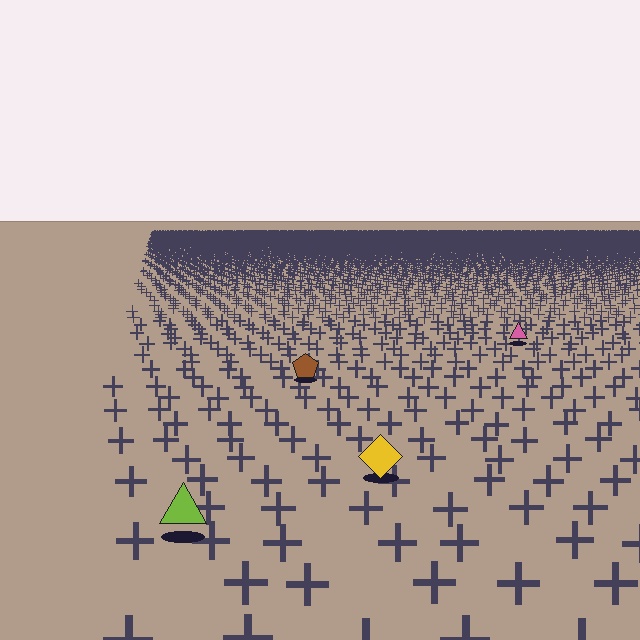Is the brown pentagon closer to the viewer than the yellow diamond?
No. The yellow diamond is closer — you can tell from the texture gradient: the ground texture is coarser near it.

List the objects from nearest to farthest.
From nearest to farthest: the lime triangle, the yellow diamond, the brown pentagon, the pink triangle.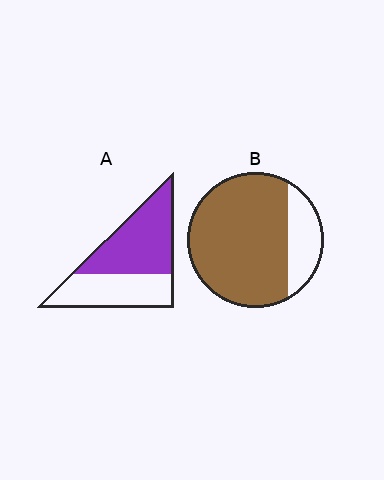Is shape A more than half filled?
Yes.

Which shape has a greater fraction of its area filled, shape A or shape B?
Shape B.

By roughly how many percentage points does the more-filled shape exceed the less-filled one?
By roughly 25 percentage points (B over A).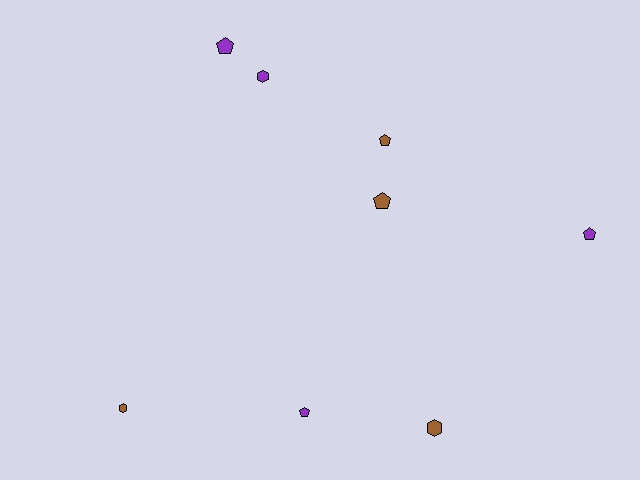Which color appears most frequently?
Purple, with 4 objects.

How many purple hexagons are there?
There is 1 purple hexagon.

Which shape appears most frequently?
Pentagon, with 5 objects.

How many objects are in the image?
There are 8 objects.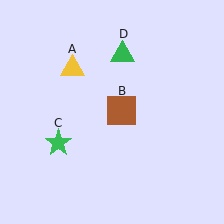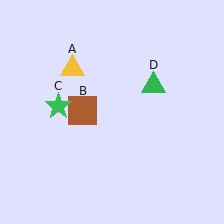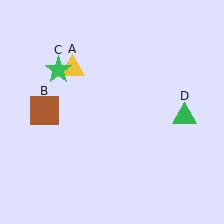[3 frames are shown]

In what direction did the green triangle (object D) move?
The green triangle (object D) moved down and to the right.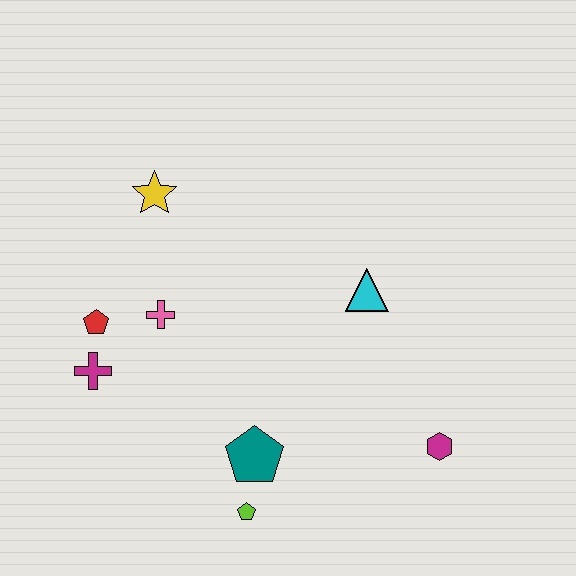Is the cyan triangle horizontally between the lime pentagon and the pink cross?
No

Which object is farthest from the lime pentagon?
The yellow star is farthest from the lime pentagon.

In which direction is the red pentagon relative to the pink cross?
The red pentagon is to the left of the pink cross.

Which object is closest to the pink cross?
The red pentagon is closest to the pink cross.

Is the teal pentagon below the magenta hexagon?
Yes